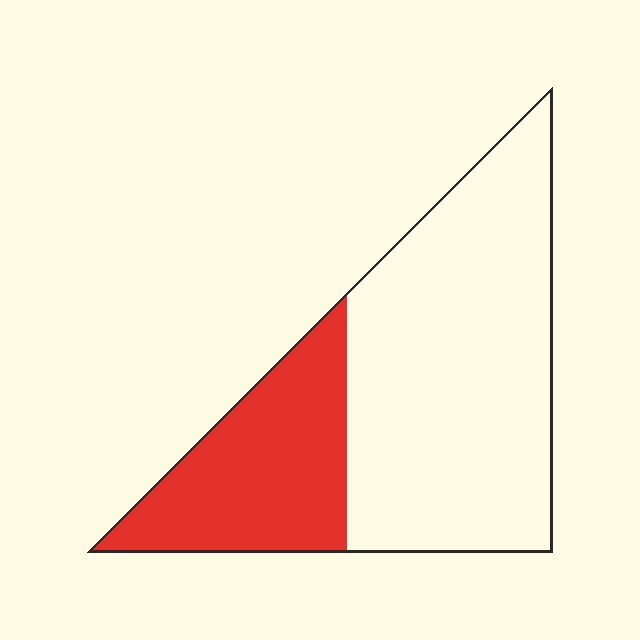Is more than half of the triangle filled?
No.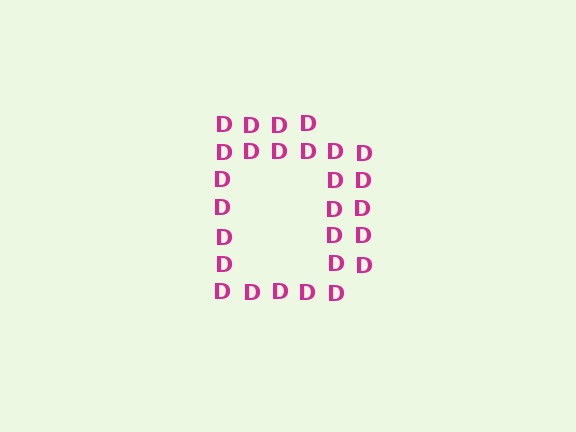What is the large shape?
The large shape is the letter D.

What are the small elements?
The small elements are letter D's.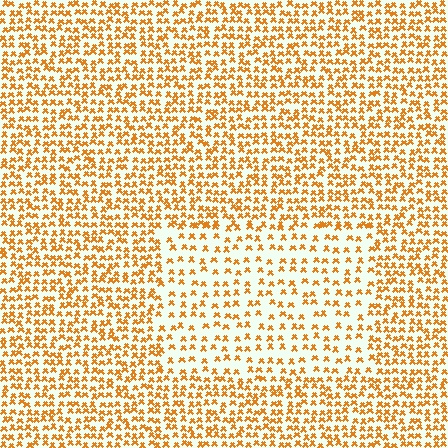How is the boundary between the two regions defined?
The boundary is defined by a change in element density (approximately 1.8x ratio). All elements are the same color, size, and shape.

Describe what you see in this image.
The image contains small orange elements arranged at two different densities. A rectangle-shaped region is visible where the elements are less densely packed than the surrounding area.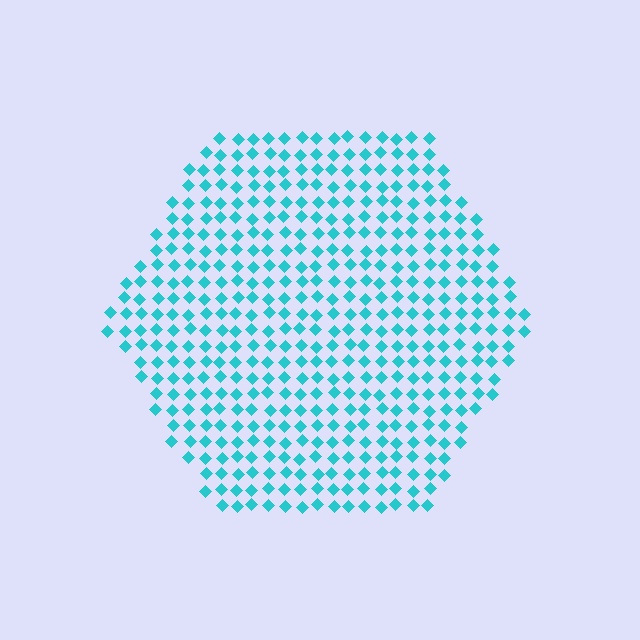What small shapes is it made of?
It is made of small diamonds.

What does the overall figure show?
The overall figure shows a hexagon.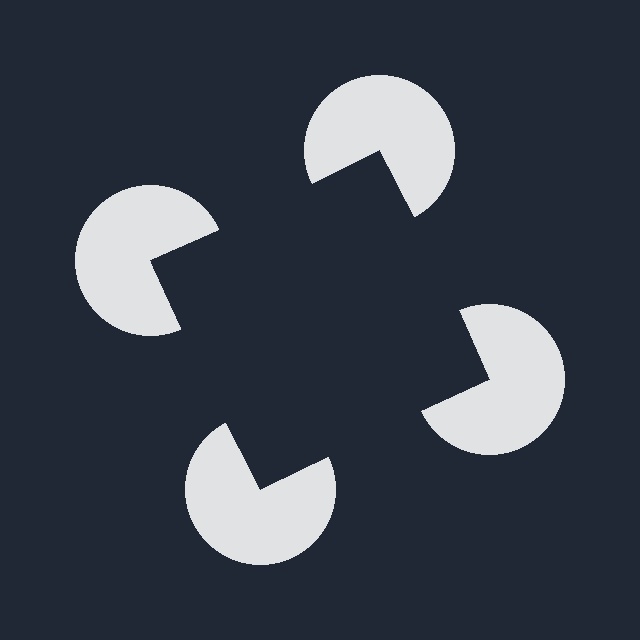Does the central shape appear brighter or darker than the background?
It typically appears slightly darker than the background, even though no actual brightness change is drawn.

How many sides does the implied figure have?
4 sides.